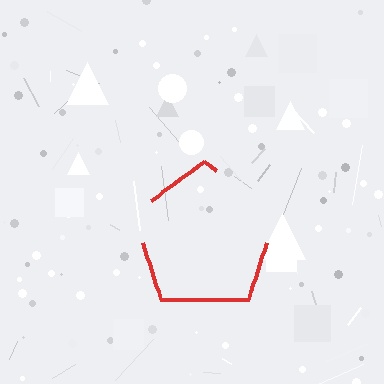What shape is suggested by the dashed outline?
The dashed outline suggests a pentagon.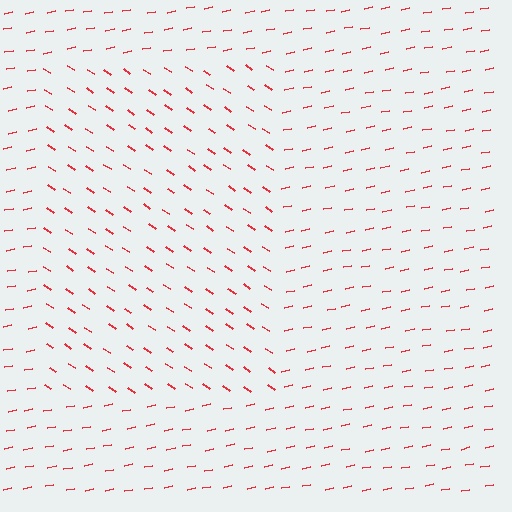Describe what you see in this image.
The image is filled with small red line segments. A rectangle region in the image has lines oriented differently from the surrounding lines, creating a visible texture boundary.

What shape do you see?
I see a rectangle.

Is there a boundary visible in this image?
Yes, there is a texture boundary formed by a change in line orientation.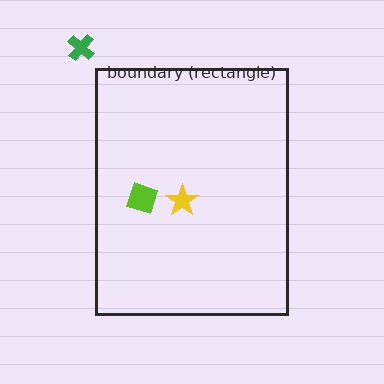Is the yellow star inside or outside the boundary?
Inside.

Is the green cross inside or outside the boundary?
Outside.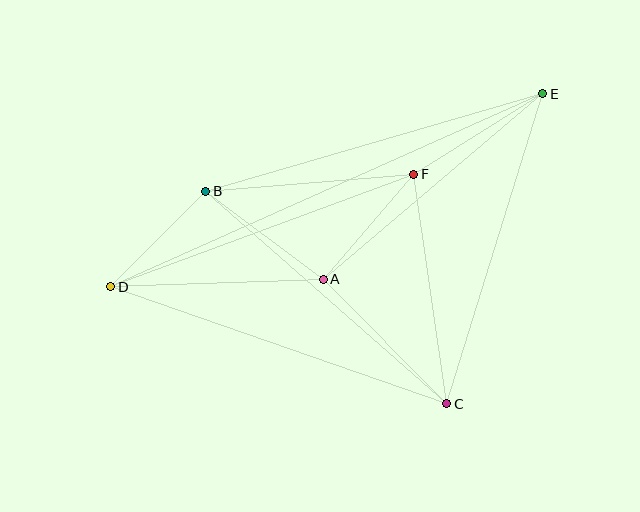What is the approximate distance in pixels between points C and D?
The distance between C and D is approximately 356 pixels.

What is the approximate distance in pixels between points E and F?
The distance between E and F is approximately 152 pixels.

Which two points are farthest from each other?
Points D and E are farthest from each other.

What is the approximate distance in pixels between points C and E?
The distance between C and E is approximately 325 pixels.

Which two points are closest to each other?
Points B and D are closest to each other.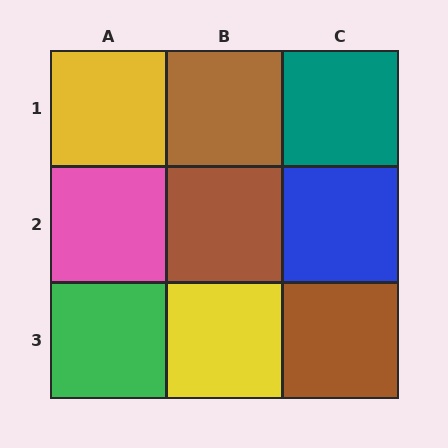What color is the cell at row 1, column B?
Brown.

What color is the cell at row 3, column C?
Brown.